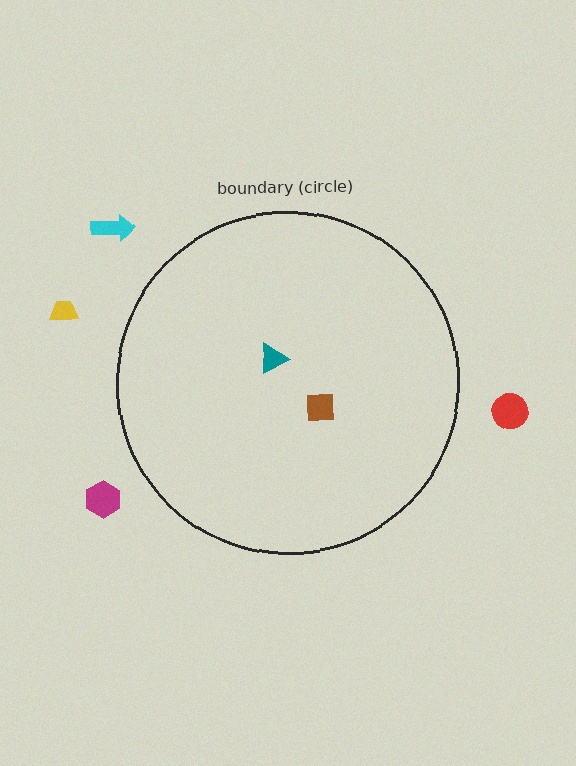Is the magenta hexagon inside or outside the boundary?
Outside.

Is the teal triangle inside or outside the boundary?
Inside.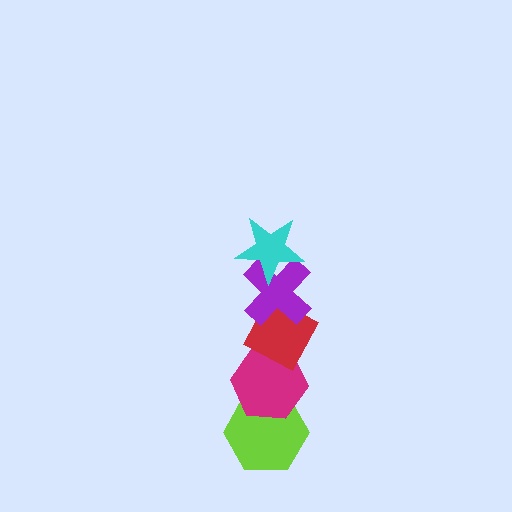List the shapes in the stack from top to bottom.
From top to bottom: the cyan star, the purple cross, the red diamond, the magenta hexagon, the lime hexagon.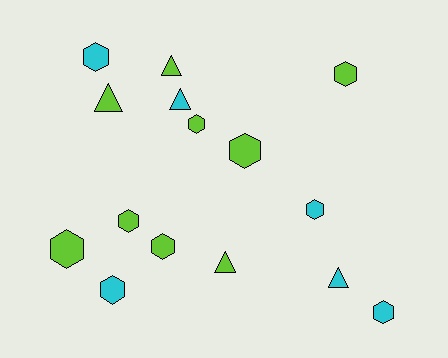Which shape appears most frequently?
Hexagon, with 10 objects.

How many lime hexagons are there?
There are 6 lime hexagons.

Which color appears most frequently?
Lime, with 9 objects.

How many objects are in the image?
There are 15 objects.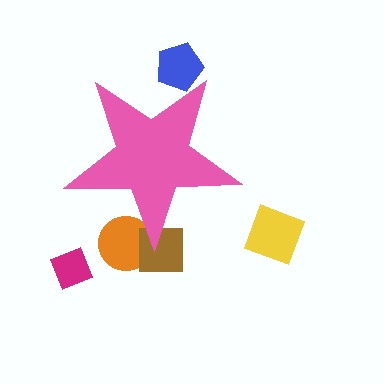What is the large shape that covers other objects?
A pink star.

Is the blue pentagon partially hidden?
Yes, the blue pentagon is partially hidden behind the pink star.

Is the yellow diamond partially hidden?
No, the yellow diamond is fully visible.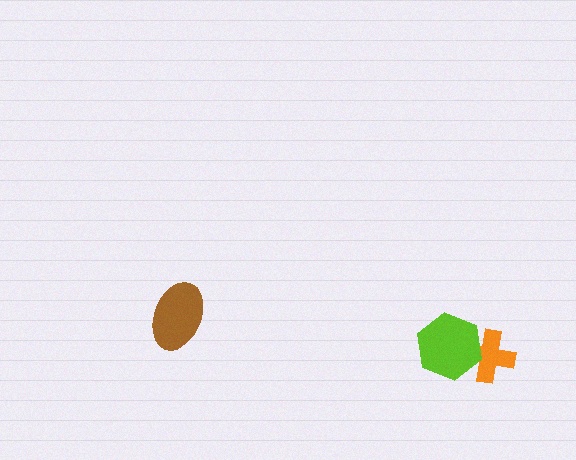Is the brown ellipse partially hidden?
No, no other shape covers it.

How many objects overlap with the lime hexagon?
1 object overlaps with the lime hexagon.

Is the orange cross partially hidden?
Yes, it is partially covered by another shape.